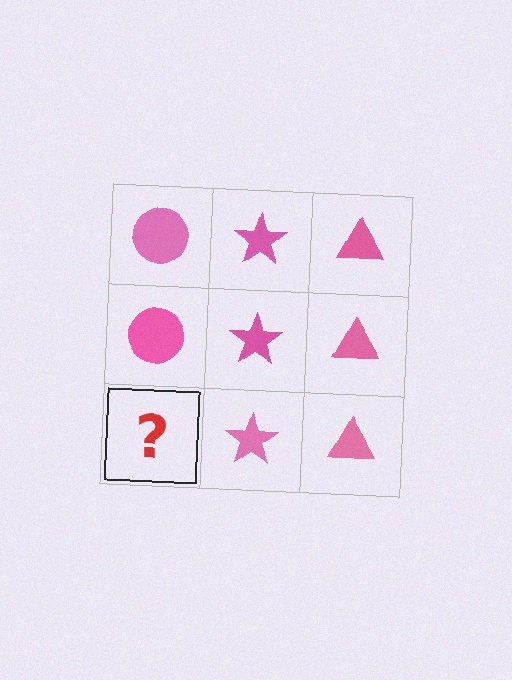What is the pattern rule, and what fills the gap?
The rule is that each column has a consistent shape. The gap should be filled with a pink circle.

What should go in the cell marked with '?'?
The missing cell should contain a pink circle.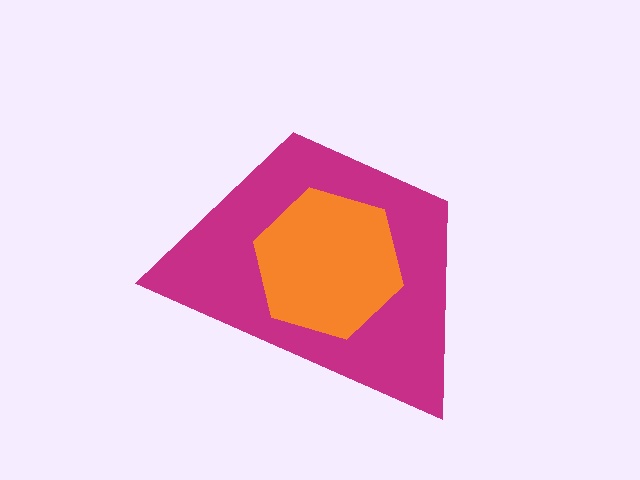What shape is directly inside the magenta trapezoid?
The orange hexagon.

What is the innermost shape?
The orange hexagon.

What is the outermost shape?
The magenta trapezoid.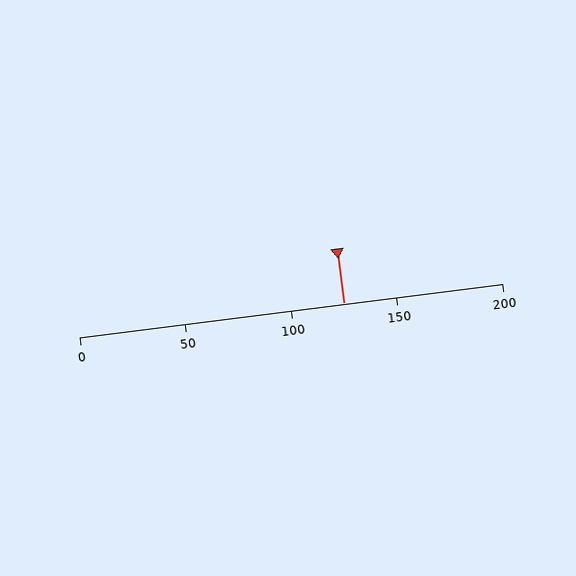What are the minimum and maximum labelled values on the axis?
The axis runs from 0 to 200.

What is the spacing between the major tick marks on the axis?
The major ticks are spaced 50 apart.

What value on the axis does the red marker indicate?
The marker indicates approximately 125.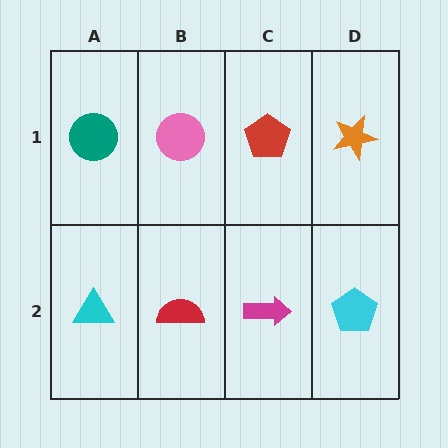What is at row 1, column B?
A pink circle.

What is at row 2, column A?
A cyan triangle.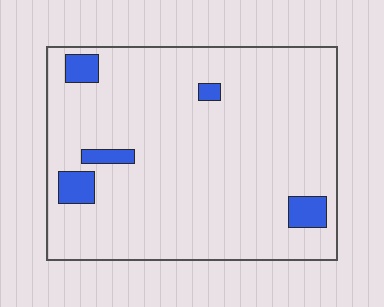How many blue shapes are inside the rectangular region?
5.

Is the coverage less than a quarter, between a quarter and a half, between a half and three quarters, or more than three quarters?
Less than a quarter.